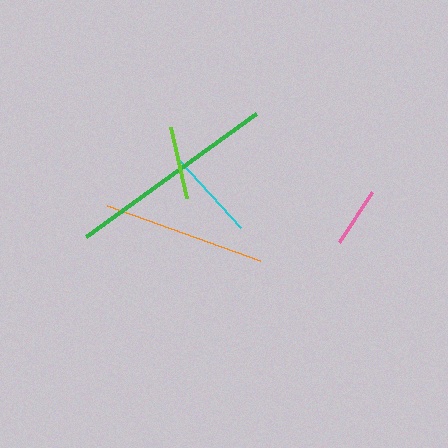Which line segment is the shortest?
The pink line is the shortest at approximately 60 pixels.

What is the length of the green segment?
The green segment is approximately 209 pixels long.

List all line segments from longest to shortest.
From longest to shortest: green, orange, cyan, lime, pink.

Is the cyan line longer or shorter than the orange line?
The orange line is longer than the cyan line.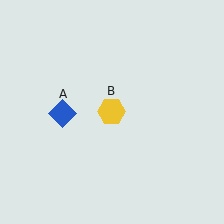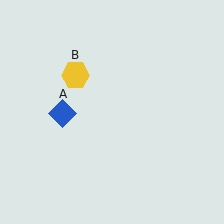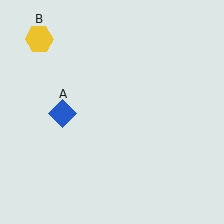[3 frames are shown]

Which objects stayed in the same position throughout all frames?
Blue diamond (object A) remained stationary.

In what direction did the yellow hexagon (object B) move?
The yellow hexagon (object B) moved up and to the left.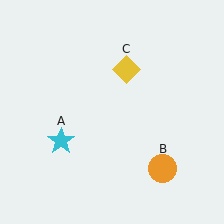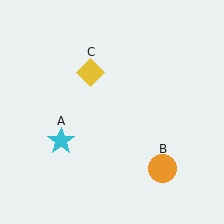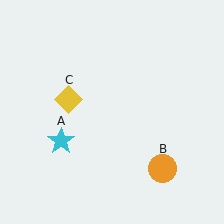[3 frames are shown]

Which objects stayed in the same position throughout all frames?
Cyan star (object A) and orange circle (object B) remained stationary.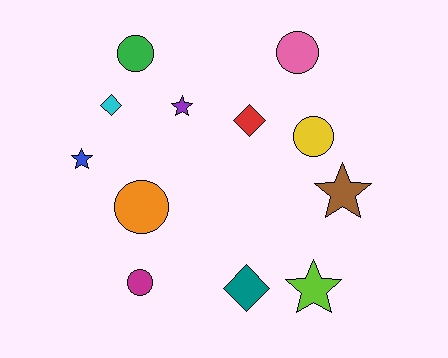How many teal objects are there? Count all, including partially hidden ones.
There is 1 teal object.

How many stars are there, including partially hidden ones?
There are 4 stars.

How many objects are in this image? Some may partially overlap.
There are 12 objects.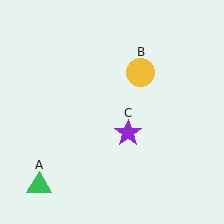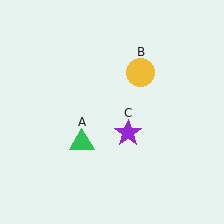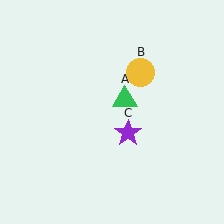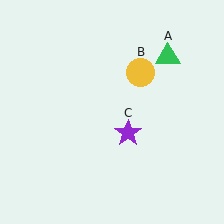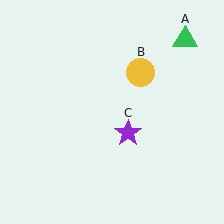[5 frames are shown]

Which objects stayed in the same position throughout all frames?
Yellow circle (object B) and purple star (object C) remained stationary.